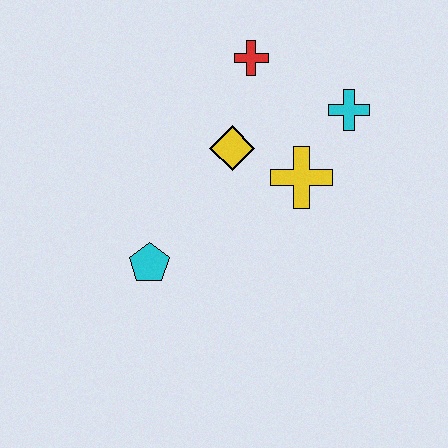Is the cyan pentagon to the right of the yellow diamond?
No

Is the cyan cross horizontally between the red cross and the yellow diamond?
No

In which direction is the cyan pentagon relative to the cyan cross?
The cyan pentagon is to the left of the cyan cross.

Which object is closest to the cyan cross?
The yellow cross is closest to the cyan cross.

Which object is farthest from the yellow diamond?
The cyan pentagon is farthest from the yellow diamond.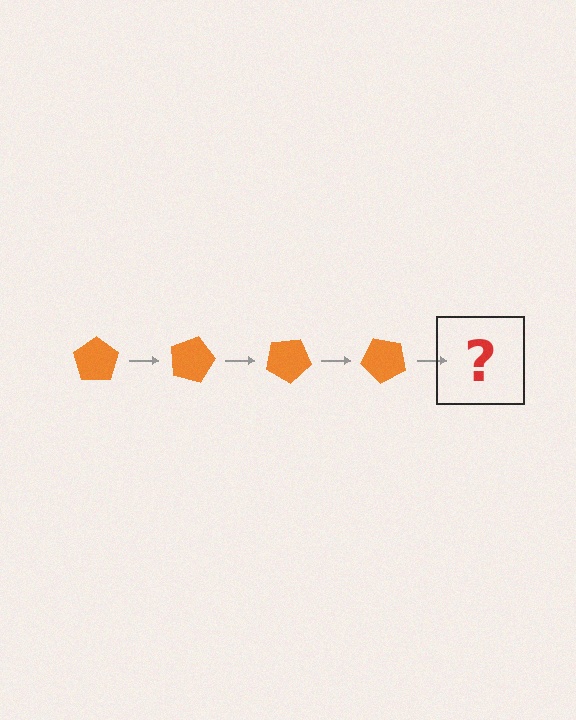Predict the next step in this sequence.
The next step is an orange pentagon rotated 60 degrees.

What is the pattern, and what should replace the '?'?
The pattern is that the pentagon rotates 15 degrees each step. The '?' should be an orange pentagon rotated 60 degrees.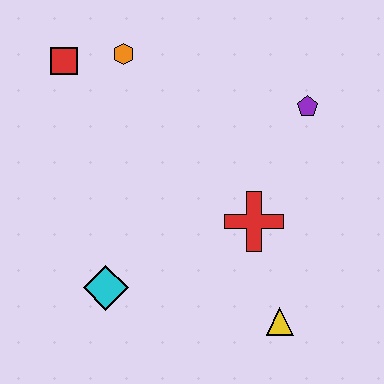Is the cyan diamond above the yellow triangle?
Yes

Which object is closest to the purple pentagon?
The red cross is closest to the purple pentagon.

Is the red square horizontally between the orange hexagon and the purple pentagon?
No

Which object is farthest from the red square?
The yellow triangle is farthest from the red square.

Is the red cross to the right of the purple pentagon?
No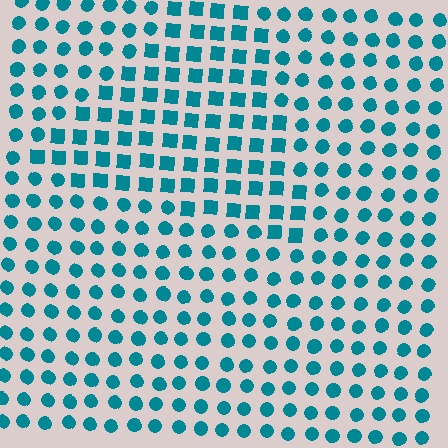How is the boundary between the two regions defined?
The boundary is defined by a change in element shape: squares inside vs. circles outside. All elements share the same color and spacing.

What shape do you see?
I see a triangle.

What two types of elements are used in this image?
The image uses squares inside the triangle region and circles outside it.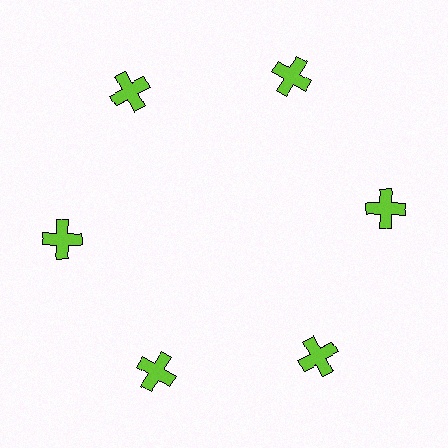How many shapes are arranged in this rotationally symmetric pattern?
There are 6 shapes, arranged in 6 groups of 1.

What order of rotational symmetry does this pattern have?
This pattern has 6-fold rotational symmetry.